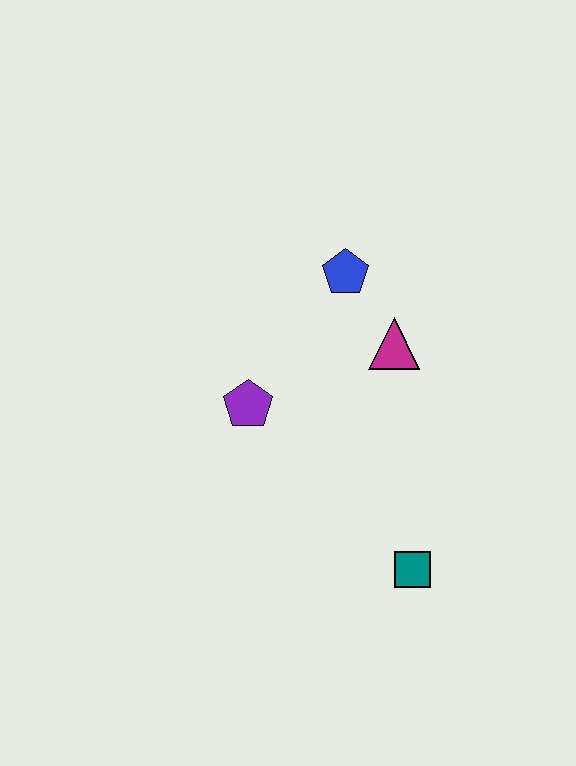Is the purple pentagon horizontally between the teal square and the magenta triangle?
No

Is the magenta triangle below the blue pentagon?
Yes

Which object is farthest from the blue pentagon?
The teal square is farthest from the blue pentagon.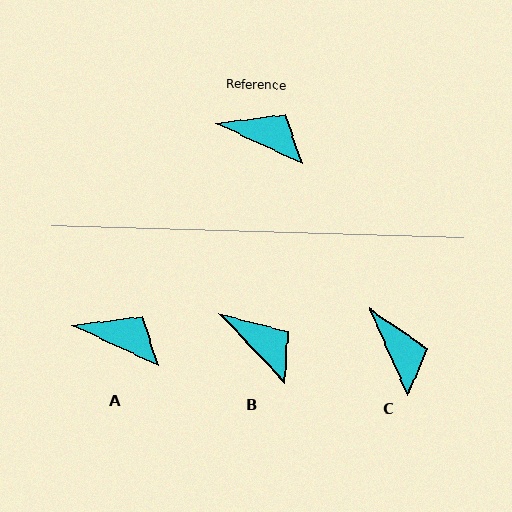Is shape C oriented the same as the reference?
No, it is off by about 41 degrees.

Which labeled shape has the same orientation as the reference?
A.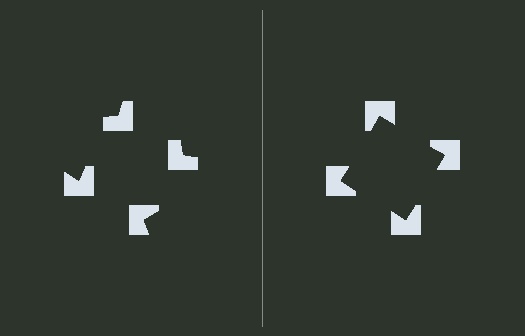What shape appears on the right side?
An illusory square.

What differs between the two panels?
The notched squares are positioned identically on both sides; only the wedge orientations differ. On the right they align to a square; on the left they are misaligned.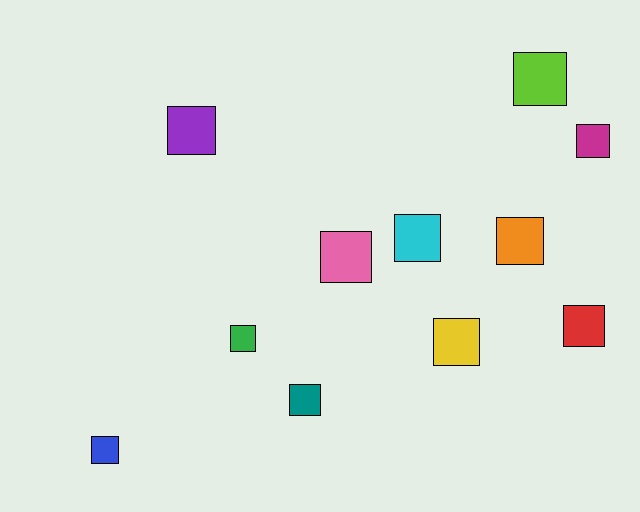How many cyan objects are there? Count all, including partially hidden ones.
There is 1 cyan object.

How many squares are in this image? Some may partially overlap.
There are 11 squares.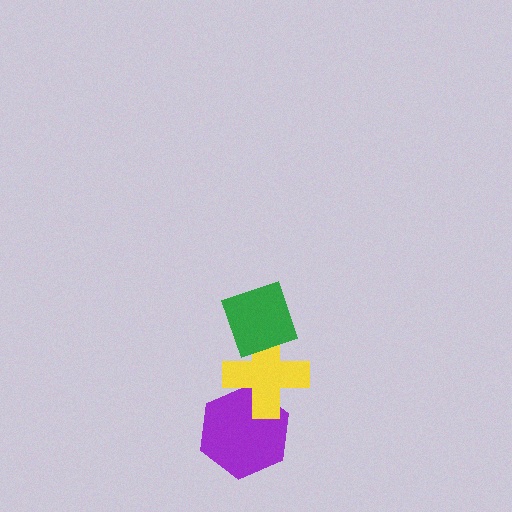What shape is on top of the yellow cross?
The green diamond is on top of the yellow cross.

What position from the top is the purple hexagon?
The purple hexagon is 3rd from the top.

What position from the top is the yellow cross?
The yellow cross is 2nd from the top.